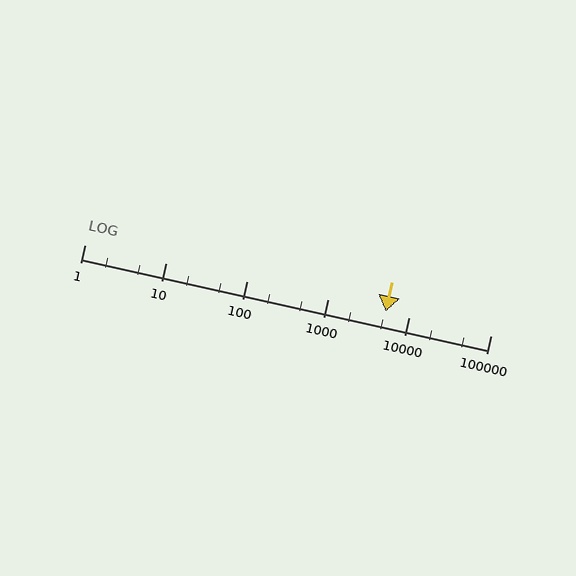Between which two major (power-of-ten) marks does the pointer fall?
The pointer is between 1000 and 10000.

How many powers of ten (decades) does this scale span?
The scale spans 5 decades, from 1 to 100000.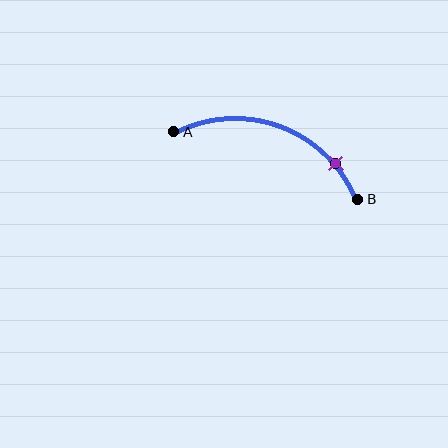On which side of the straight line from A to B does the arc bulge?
The arc bulges above the straight line connecting A and B.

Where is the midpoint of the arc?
The arc midpoint is the point on the curve farthest from the straight line joining A and B. It sits above that line.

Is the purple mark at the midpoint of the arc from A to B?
No. The purple mark lies on the arc but is closer to endpoint B. The arc midpoint would be at the point on the curve equidistant along the arc from both A and B.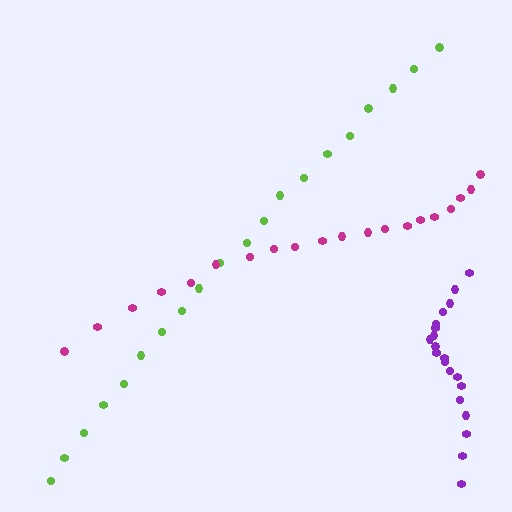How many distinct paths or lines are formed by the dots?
There are 3 distinct paths.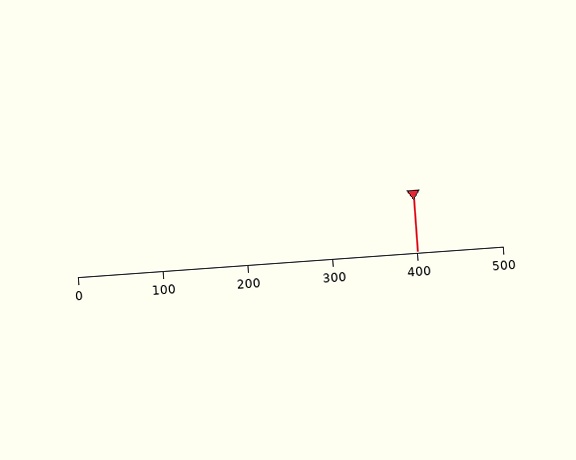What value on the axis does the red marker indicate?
The marker indicates approximately 400.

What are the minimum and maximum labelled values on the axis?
The axis runs from 0 to 500.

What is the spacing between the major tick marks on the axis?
The major ticks are spaced 100 apart.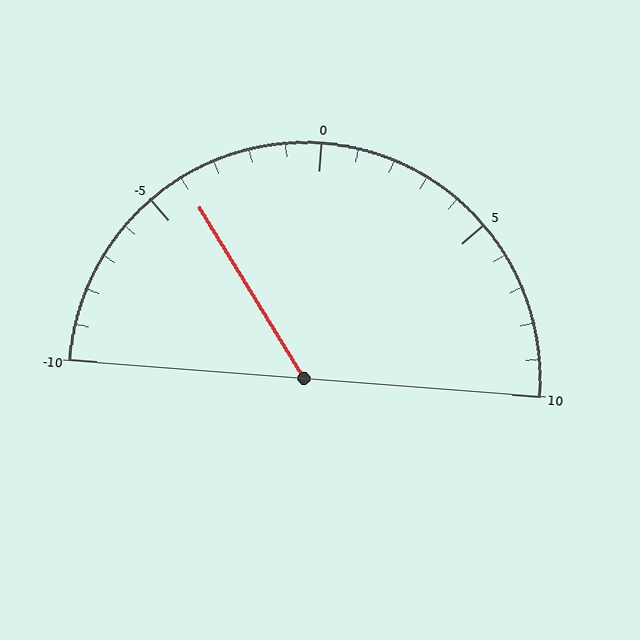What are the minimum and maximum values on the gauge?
The gauge ranges from -10 to 10.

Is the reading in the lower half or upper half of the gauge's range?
The reading is in the lower half of the range (-10 to 10).